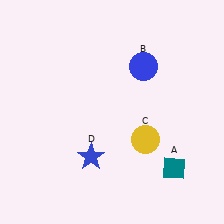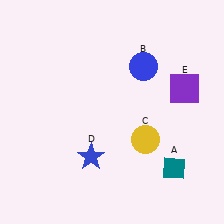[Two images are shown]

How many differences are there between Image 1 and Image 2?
There is 1 difference between the two images.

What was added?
A purple square (E) was added in Image 2.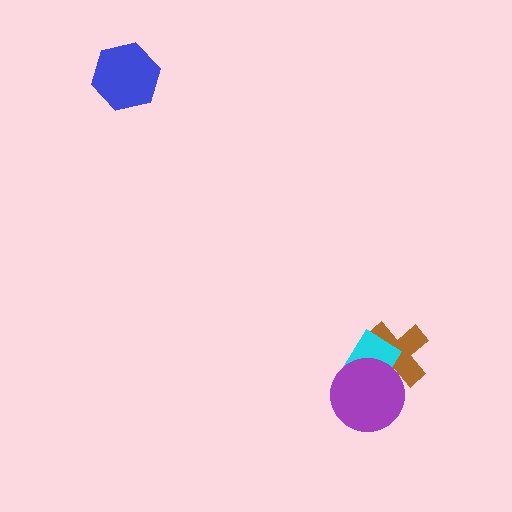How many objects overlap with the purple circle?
2 objects overlap with the purple circle.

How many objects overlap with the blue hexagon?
0 objects overlap with the blue hexagon.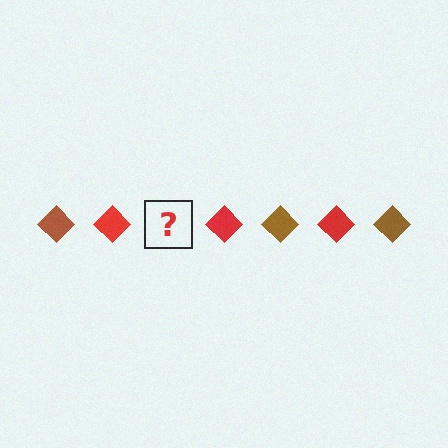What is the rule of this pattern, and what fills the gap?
The rule is that the pattern cycles through brown, red diamonds. The gap should be filled with a brown diamond.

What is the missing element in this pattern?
The missing element is a brown diamond.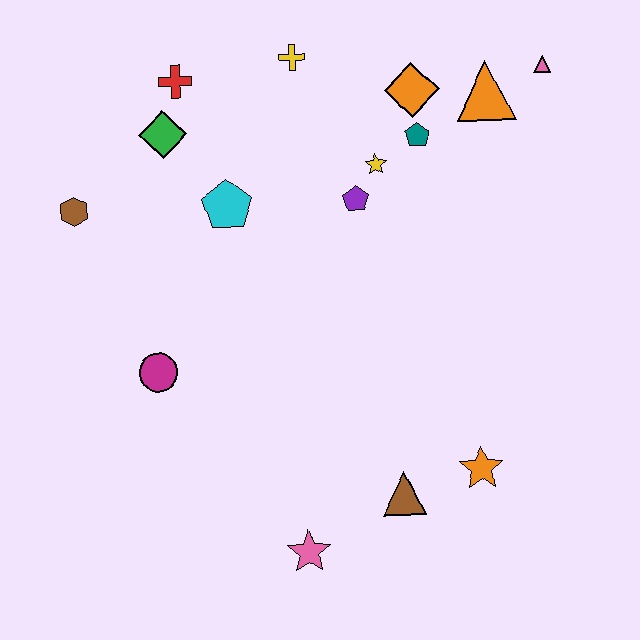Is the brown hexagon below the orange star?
No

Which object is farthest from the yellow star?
The pink star is farthest from the yellow star.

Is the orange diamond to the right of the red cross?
Yes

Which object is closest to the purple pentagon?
The yellow star is closest to the purple pentagon.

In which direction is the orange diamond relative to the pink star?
The orange diamond is above the pink star.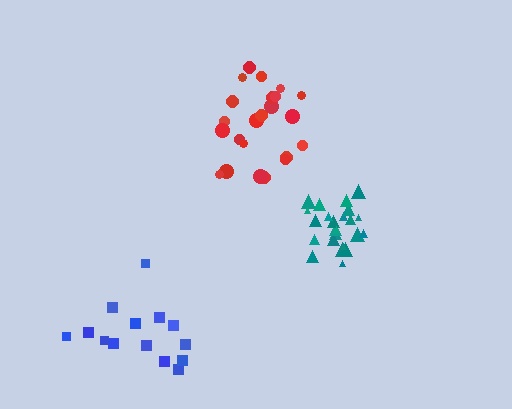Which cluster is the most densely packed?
Teal.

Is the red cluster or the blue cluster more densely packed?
Red.